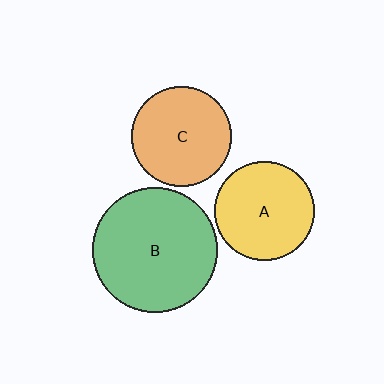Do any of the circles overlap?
No, none of the circles overlap.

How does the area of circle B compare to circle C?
Approximately 1.6 times.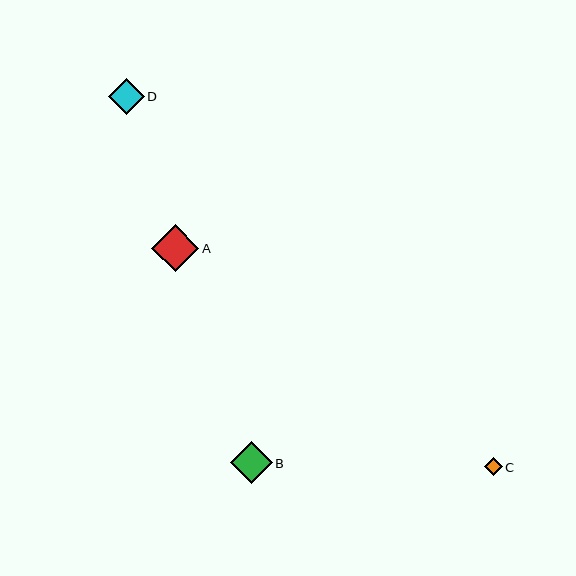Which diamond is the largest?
Diamond A is the largest with a size of approximately 47 pixels.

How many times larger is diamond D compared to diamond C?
Diamond D is approximately 2.0 times the size of diamond C.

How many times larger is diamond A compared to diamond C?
Diamond A is approximately 2.6 times the size of diamond C.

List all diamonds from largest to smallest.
From largest to smallest: A, B, D, C.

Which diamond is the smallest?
Diamond C is the smallest with a size of approximately 18 pixels.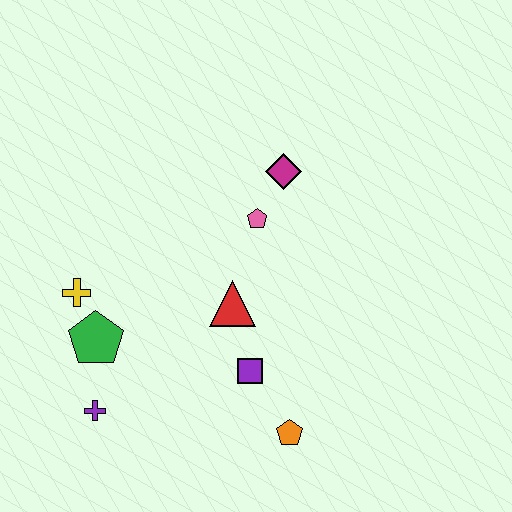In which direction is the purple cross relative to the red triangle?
The purple cross is to the left of the red triangle.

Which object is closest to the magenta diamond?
The pink pentagon is closest to the magenta diamond.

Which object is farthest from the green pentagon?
The magenta diamond is farthest from the green pentagon.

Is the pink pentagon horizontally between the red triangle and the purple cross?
No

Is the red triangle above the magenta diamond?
No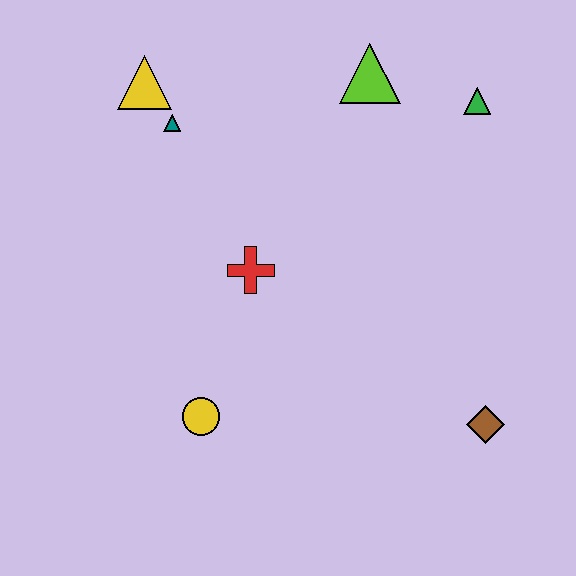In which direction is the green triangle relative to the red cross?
The green triangle is to the right of the red cross.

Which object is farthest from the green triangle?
The yellow circle is farthest from the green triangle.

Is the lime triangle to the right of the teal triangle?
Yes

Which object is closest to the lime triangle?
The green triangle is closest to the lime triangle.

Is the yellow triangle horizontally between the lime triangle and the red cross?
No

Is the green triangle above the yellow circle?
Yes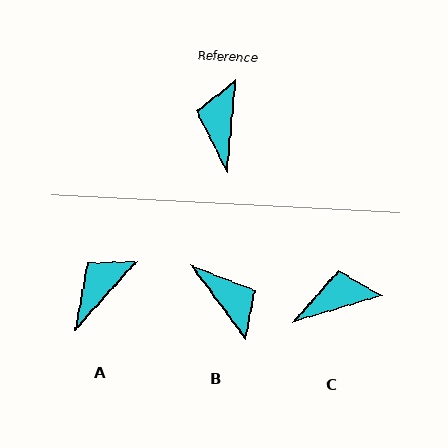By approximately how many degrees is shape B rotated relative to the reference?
Approximately 137 degrees clockwise.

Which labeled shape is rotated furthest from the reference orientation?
B, about 137 degrees away.